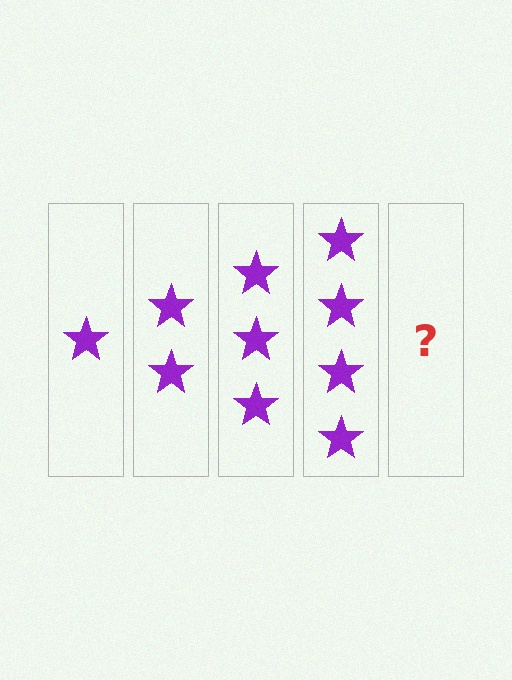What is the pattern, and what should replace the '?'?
The pattern is that each step adds one more star. The '?' should be 5 stars.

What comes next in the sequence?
The next element should be 5 stars.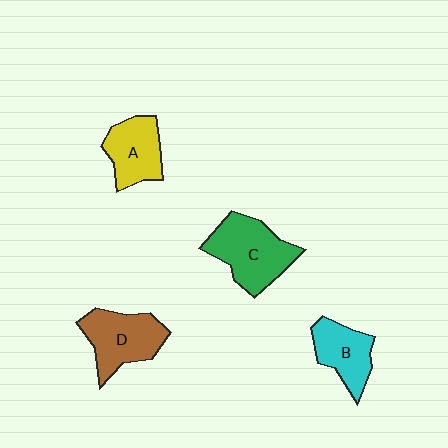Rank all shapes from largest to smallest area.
From largest to smallest: C (green), D (brown), A (yellow), B (cyan).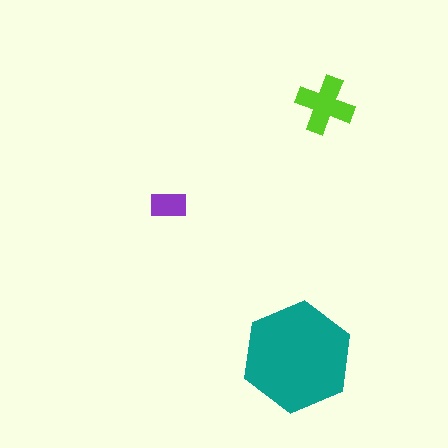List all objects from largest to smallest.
The teal hexagon, the lime cross, the purple rectangle.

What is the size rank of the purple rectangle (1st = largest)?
3rd.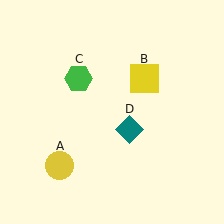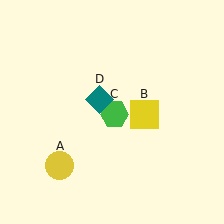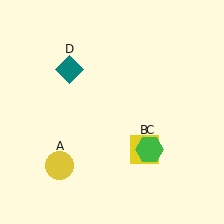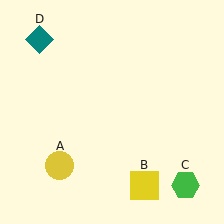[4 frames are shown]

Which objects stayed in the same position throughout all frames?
Yellow circle (object A) remained stationary.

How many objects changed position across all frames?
3 objects changed position: yellow square (object B), green hexagon (object C), teal diamond (object D).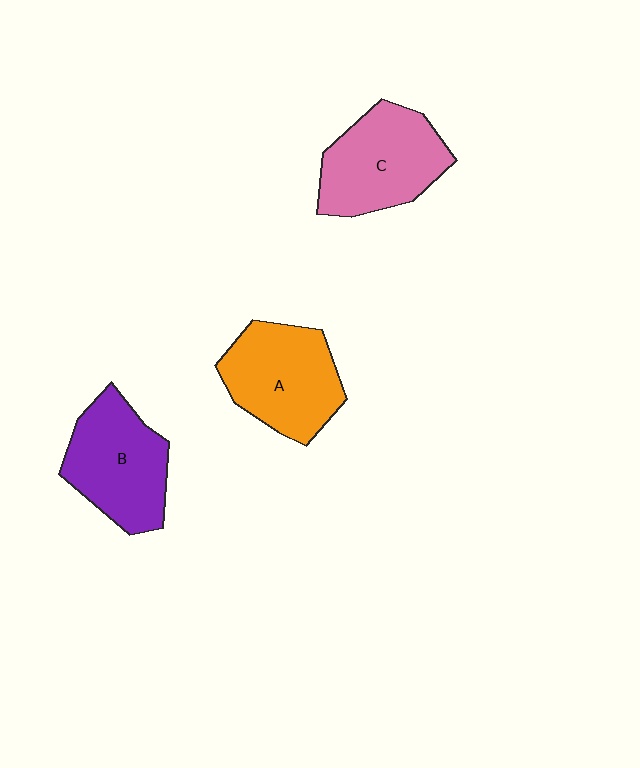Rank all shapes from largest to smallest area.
From largest to smallest: C (pink), A (orange), B (purple).